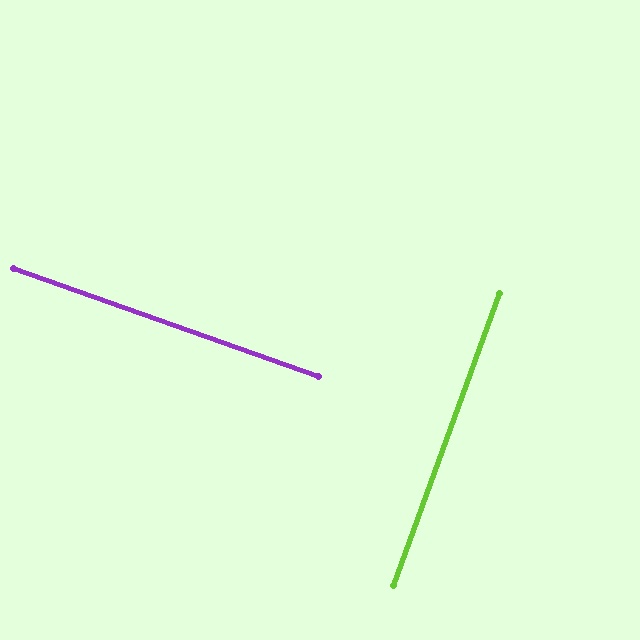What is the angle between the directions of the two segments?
Approximately 89 degrees.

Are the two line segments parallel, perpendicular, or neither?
Perpendicular — they meet at approximately 89°.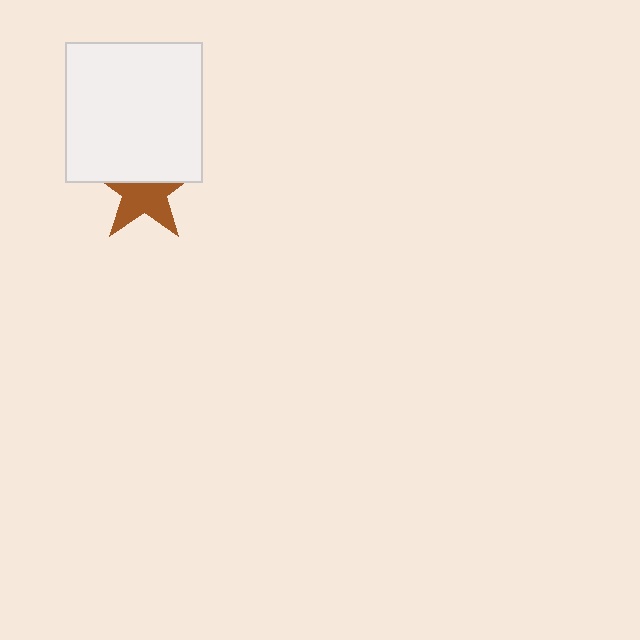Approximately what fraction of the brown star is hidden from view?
Roughly 43% of the brown star is hidden behind the white rectangle.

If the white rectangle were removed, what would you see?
You would see the complete brown star.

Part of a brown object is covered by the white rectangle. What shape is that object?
It is a star.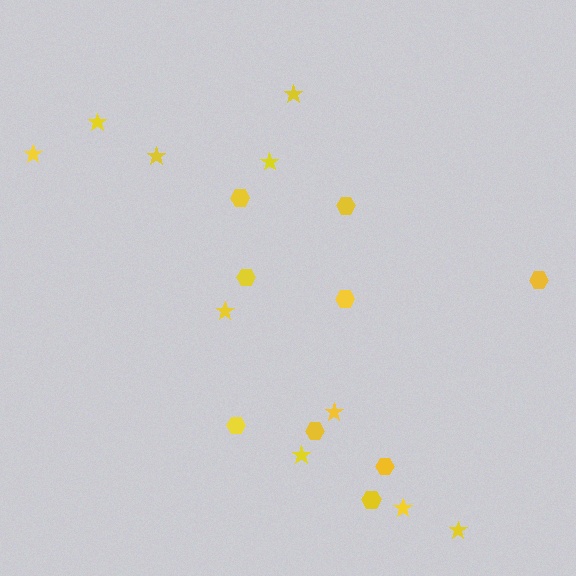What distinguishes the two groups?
There are 2 groups: one group of hexagons (9) and one group of stars (10).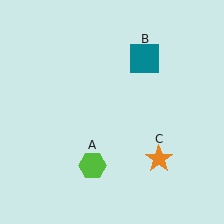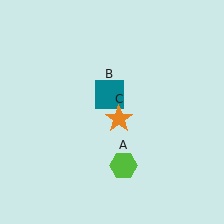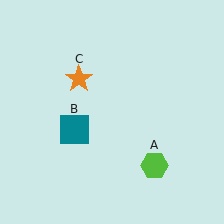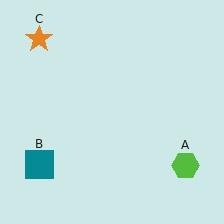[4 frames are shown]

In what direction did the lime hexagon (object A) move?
The lime hexagon (object A) moved right.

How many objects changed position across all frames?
3 objects changed position: lime hexagon (object A), teal square (object B), orange star (object C).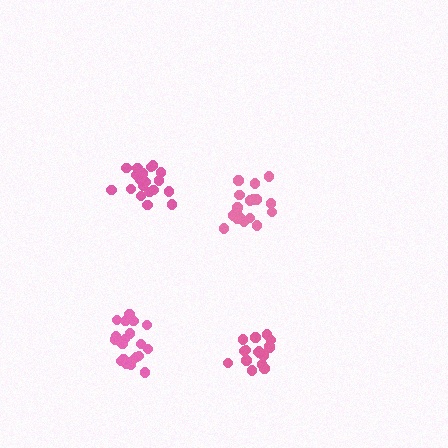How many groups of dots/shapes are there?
There are 4 groups.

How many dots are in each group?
Group 1: 20 dots, Group 2: 19 dots, Group 3: 18 dots, Group 4: 21 dots (78 total).